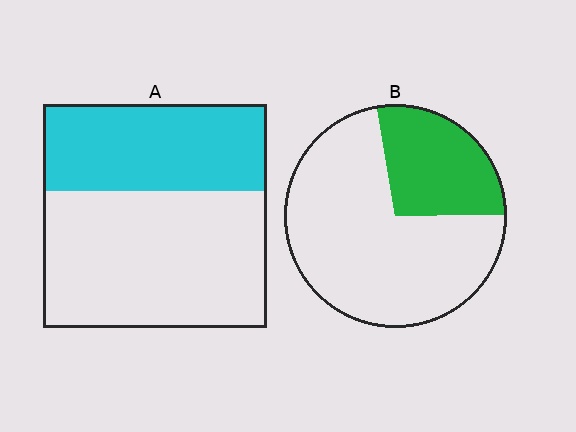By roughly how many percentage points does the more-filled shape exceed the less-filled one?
By roughly 10 percentage points (A over B).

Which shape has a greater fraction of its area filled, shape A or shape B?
Shape A.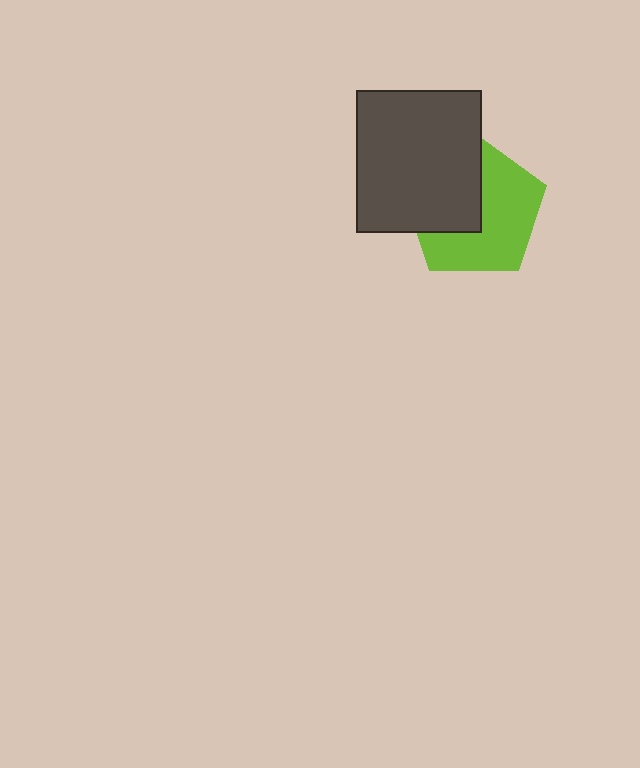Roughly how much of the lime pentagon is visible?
About half of it is visible (roughly 59%).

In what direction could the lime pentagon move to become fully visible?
The lime pentagon could move right. That would shift it out from behind the dark gray rectangle entirely.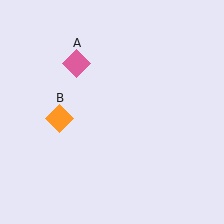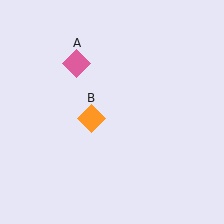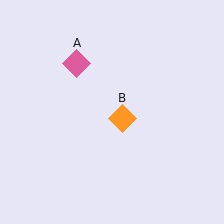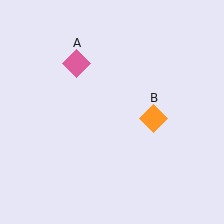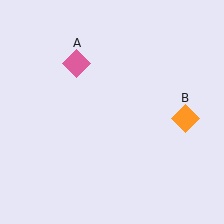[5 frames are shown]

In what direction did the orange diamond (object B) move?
The orange diamond (object B) moved right.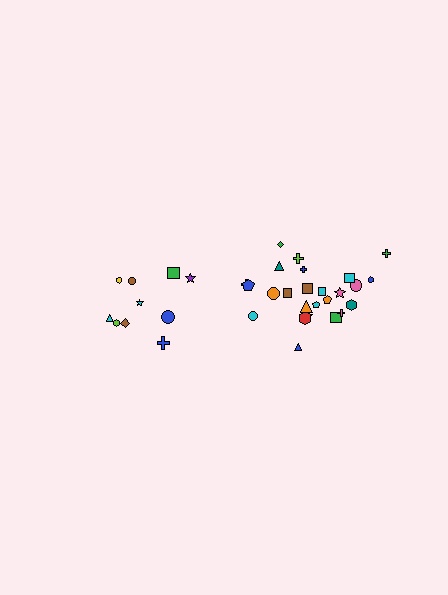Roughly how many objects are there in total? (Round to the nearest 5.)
Roughly 35 objects in total.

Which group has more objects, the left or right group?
The right group.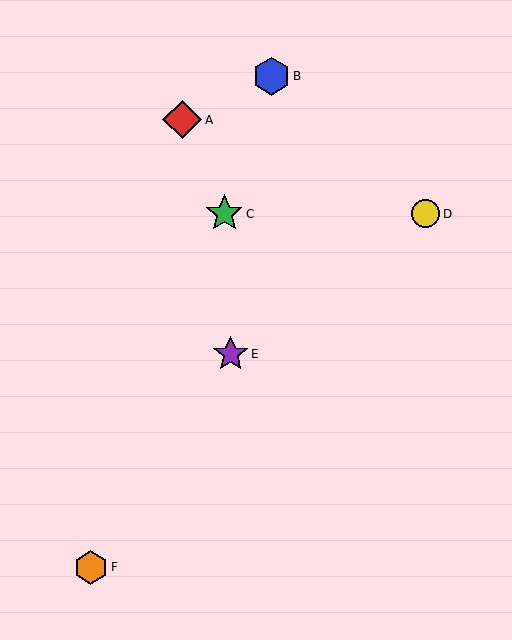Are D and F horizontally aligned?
No, D is at y≈214 and F is at y≈567.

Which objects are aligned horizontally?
Objects C, D are aligned horizontally.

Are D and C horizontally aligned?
Yes, both are at y≈214.